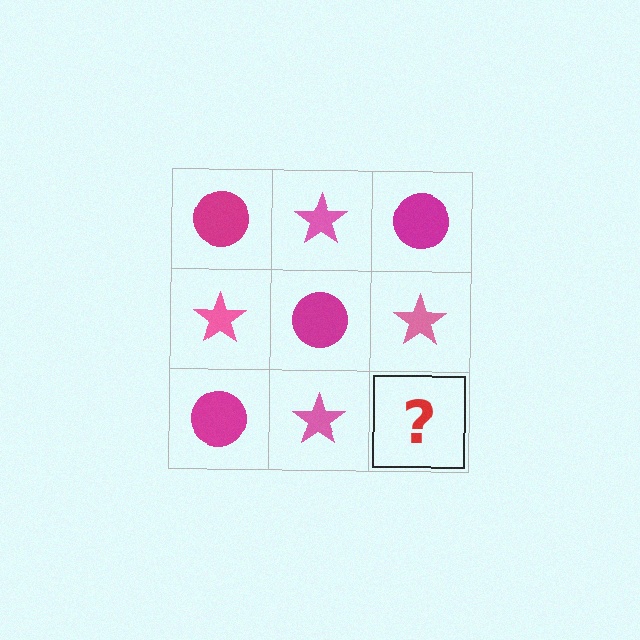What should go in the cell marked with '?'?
The missing cell should contain a magenta circle.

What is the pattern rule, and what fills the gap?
The rule is that it alternates magenta circle and pink star in a checkerboard pattern. The gap should be filled with a magenta circle.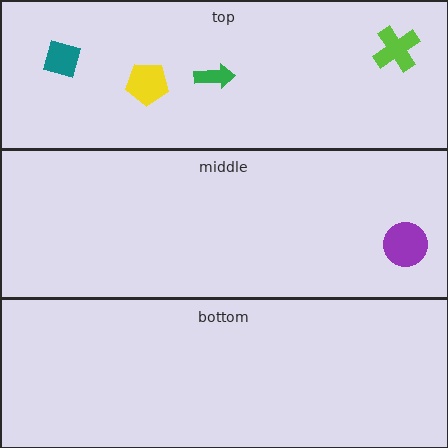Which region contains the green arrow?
The top region.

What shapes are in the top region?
The yellow pentagon, the green arrow, the teal diamond, the lime cross.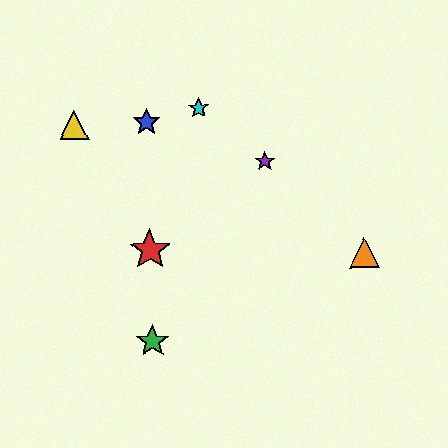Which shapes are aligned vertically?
The red star, the blue star, the green star are aligned vertically.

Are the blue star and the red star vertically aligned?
Yes, both are at x≈147.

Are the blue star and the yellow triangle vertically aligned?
No, the blue star is at x≈147 and the yellow triangle is at x≈74.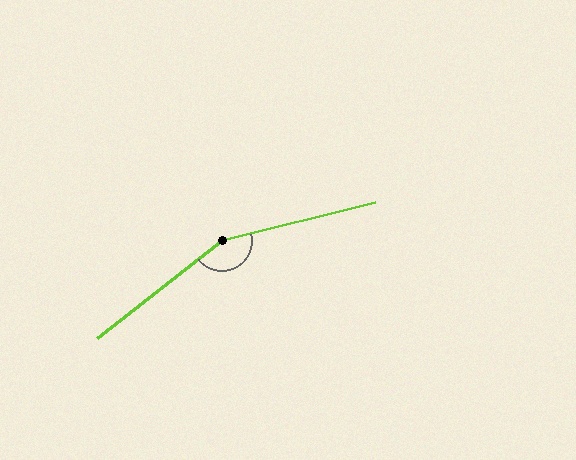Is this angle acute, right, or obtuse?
It is obtuse.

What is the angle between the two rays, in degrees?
Approximately 156 degrees.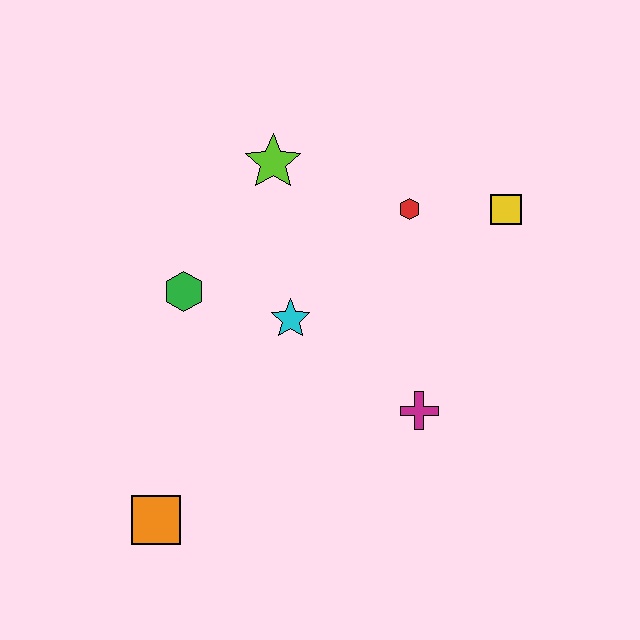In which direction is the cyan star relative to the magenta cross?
The cyan star is to the left of the magenta cross.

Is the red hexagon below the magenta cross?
No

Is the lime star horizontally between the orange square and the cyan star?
Yes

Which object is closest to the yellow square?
The red hexagon is closest to the yellow square.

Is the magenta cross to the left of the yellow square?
Yes